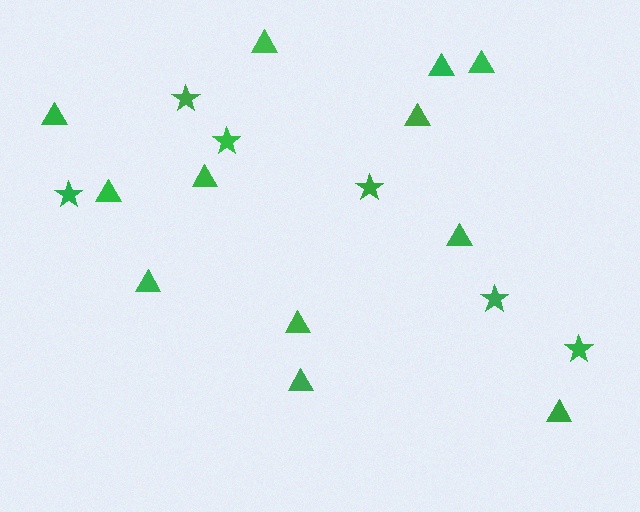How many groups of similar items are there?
There are 2 groups: one group of triangles (12) and one group of stars (6).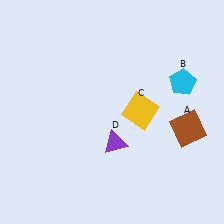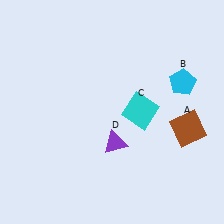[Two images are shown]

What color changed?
The square (C) changed from yellow in Image 1 to cyan in Image 2.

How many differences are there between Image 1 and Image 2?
There is 1 difference between the two images.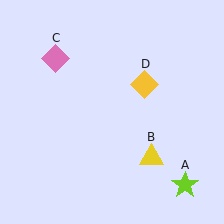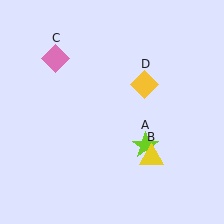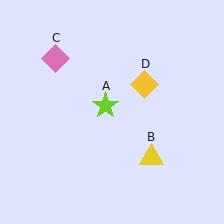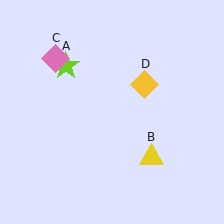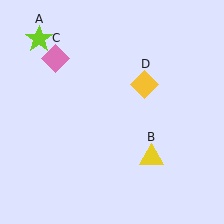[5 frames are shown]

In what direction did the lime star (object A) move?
The lime star (object A) moved up and to the left.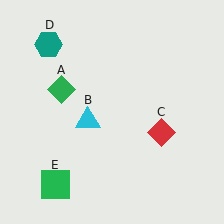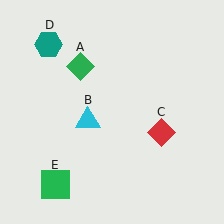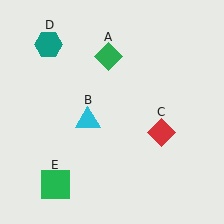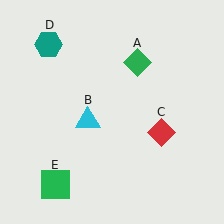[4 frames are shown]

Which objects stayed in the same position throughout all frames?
Cyan triangle (object B) and red diamond (object C) and teal hexagon (object D) and green square (object E) remained stationary.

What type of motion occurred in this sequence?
The green diamond (object A) rotated clockwise around the center of the scene.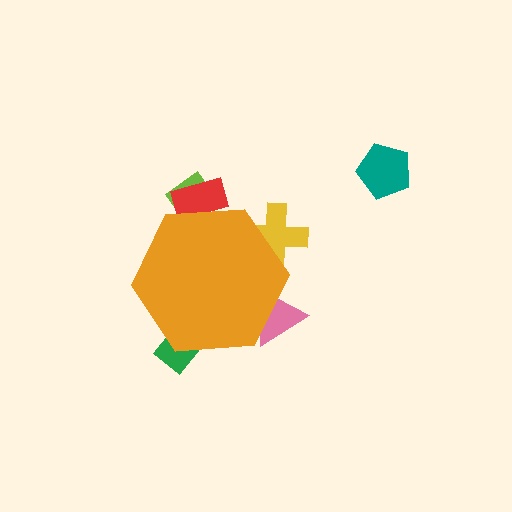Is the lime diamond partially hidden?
Yes, the lime diamond is partially hidden behind the orange hexagon.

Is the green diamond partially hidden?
Yes, the green diamond is partially hidden behind the orange hexagon.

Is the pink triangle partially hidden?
Yes, the pink triangle is partially hidden behind the orange hexagon.